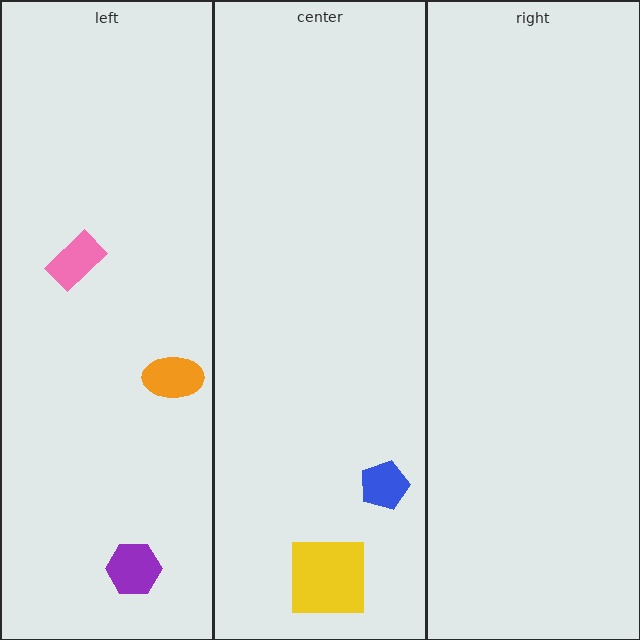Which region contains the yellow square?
The center region.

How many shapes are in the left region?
3.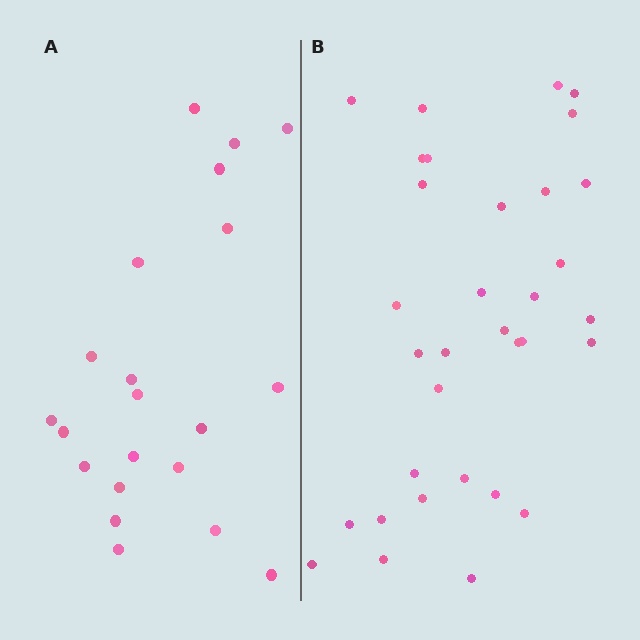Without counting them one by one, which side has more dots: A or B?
Region B (the right region) has more dots.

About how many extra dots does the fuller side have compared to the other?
Region B has roughly 12 or so more dots than region A.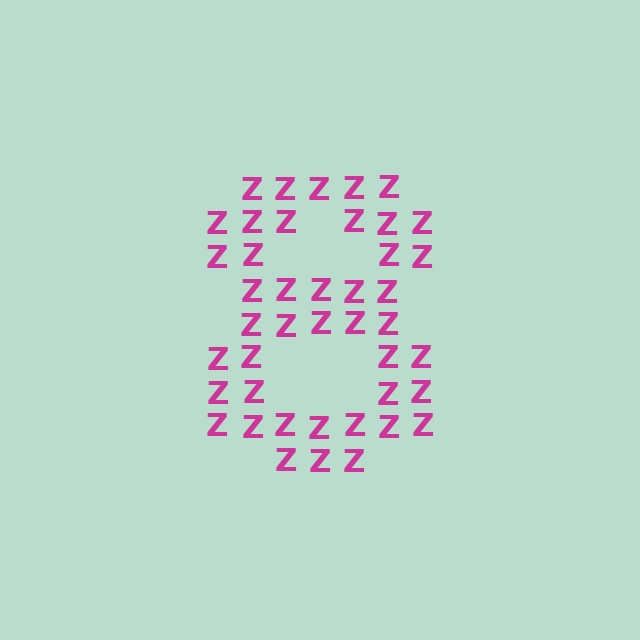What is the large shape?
The large shape is the digit 8.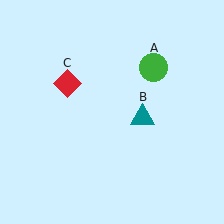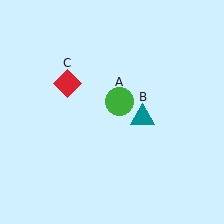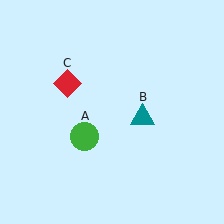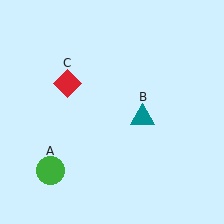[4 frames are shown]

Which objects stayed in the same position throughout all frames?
Teal triangle (object B) and red diamond (object C) remained stationary.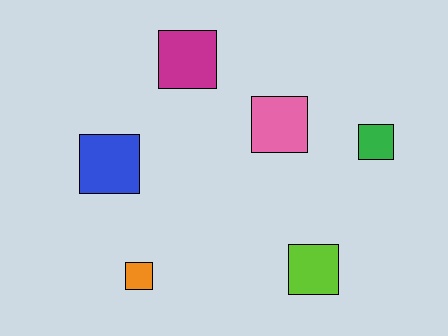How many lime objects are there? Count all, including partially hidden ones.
There is 1 lime object.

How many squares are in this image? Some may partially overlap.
There are 6 squares.